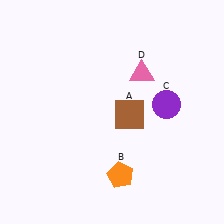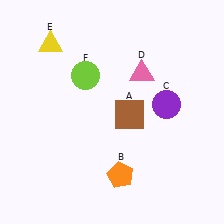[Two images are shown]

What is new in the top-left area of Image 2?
A yellow triangle (E) was added in the top-left area of Image 2.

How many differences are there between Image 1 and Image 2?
There are 2 differences between the two images.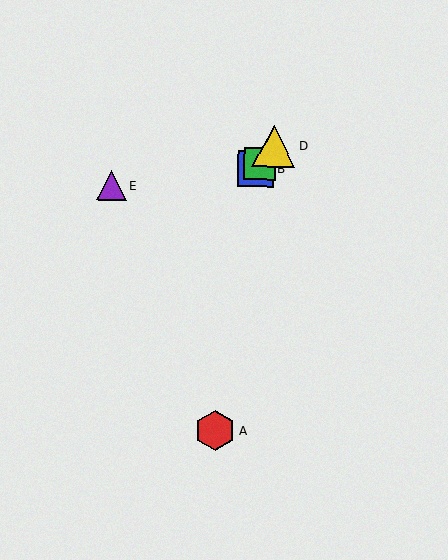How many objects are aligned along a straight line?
3 objects (B, C, D) are aligned along a straight line.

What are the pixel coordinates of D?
Object D is at (274, 146).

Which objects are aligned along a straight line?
Objects B, C, D are aligned along a straight line.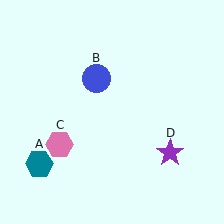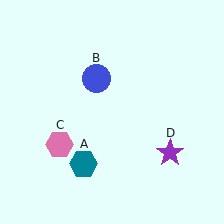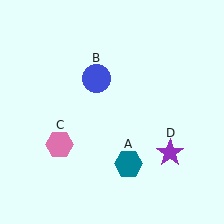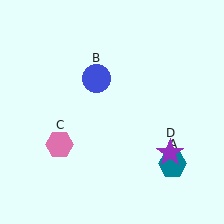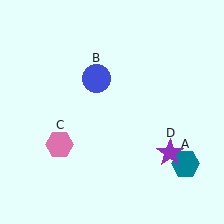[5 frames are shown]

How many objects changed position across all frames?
1 object changed position: teal hexagon (object A).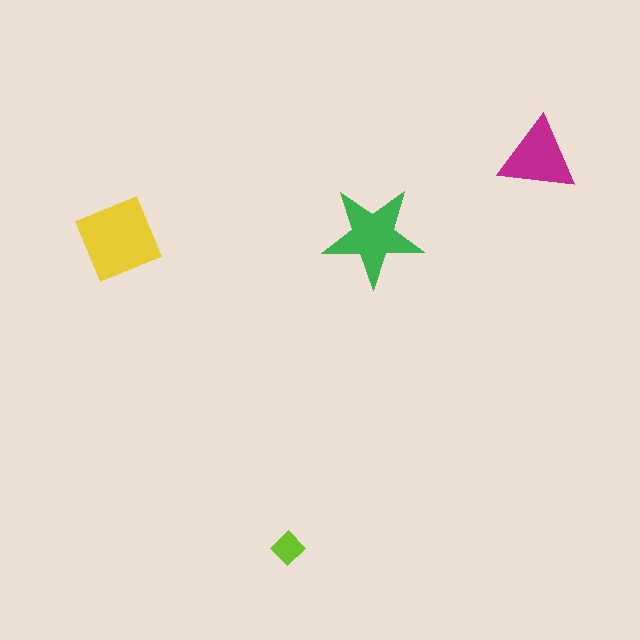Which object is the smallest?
The lime diamond.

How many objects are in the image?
There are 4 objects in the image.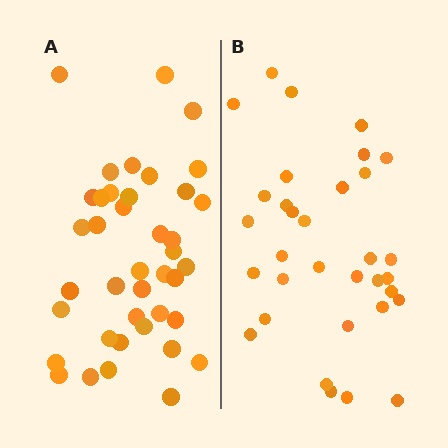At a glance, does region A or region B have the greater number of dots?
Region A (the left region) has more dots.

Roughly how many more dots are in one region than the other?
Region A has roughly 8 or so more dots than region B.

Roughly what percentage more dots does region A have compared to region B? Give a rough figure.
About 20% more.